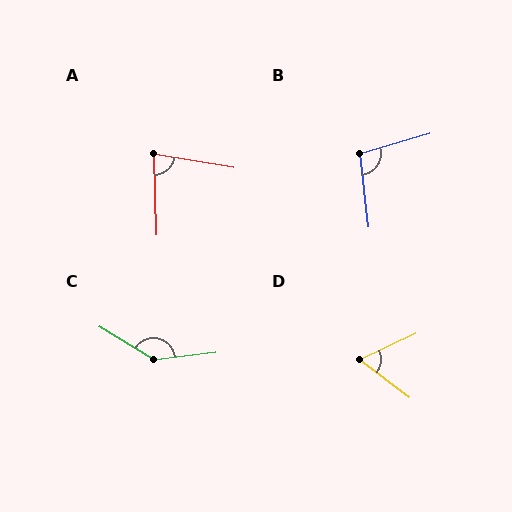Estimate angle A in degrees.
Approximately 79 degrees.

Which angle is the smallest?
D, at approximately 62 degrees.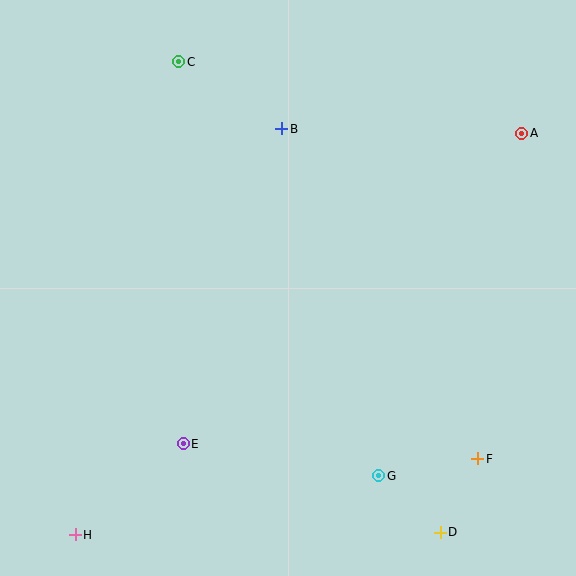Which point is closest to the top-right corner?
Point A is closest to the top-right corner.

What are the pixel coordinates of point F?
Point F is at (478, 459).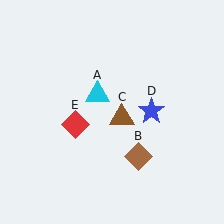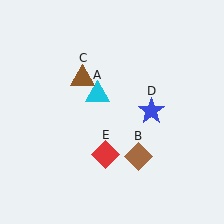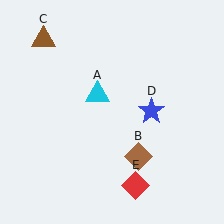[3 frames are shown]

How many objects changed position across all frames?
2 objects changed position: brown triangle (object C), red diamond (object E).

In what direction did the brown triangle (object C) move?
The brown triangle (object C) moved up and to the left.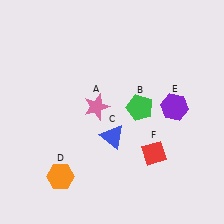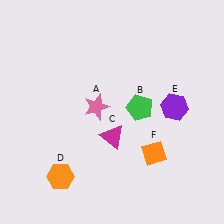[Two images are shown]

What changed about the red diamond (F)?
In Image 1, F is red. In Image 2, it changed to orange.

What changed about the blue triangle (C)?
In Image 1, C is blue. In Image 2, it changed to magenta.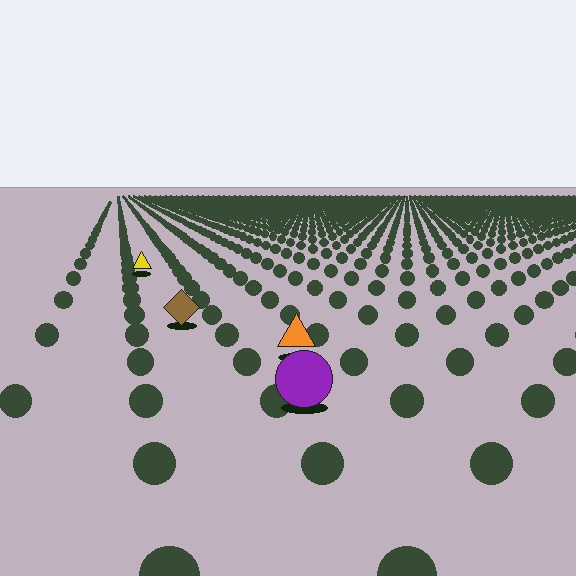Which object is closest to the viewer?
The purple circle is closest. The texture marks near it are larger and more spread out.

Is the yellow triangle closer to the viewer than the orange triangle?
No. The orange triangle is closer — you can tell from the texture gradient: the ground texture is coarser near it.